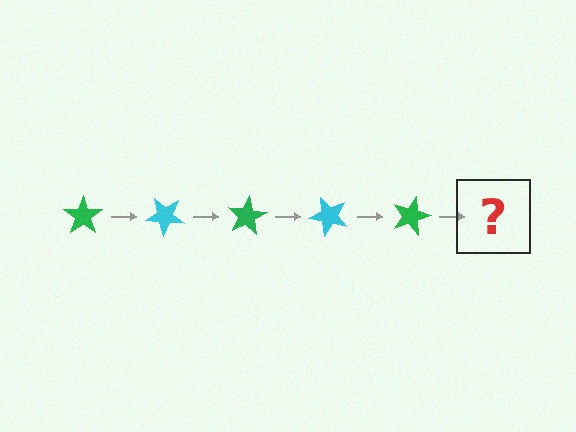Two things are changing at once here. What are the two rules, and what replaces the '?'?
The two rules are that it rotates 40 degrees each step and the color cycles through green and cyan. The '?' should be a cyan star, rotated 200 degrees from the start.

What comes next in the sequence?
The next element should be a cyan star, rotated 200 degrees from the start.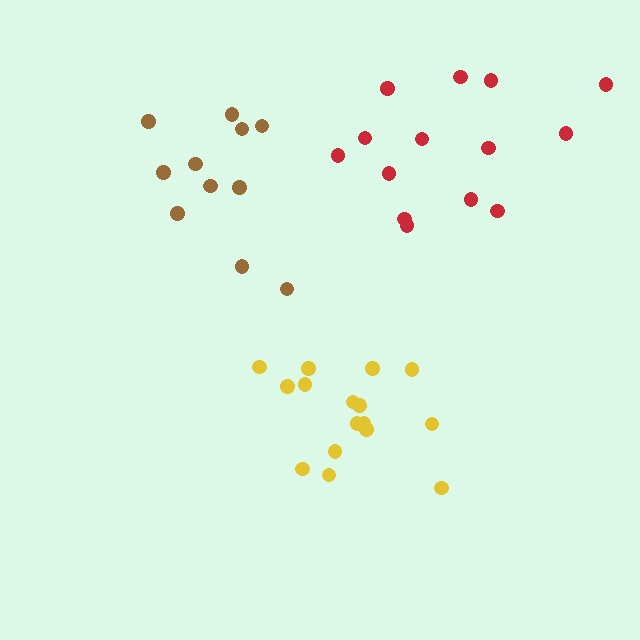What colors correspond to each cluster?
The clusters are colored: yellow, brown, red.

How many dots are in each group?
Group 1: 16 dots, Group 2: 11 dots, Group 3: 14 dots (41 total).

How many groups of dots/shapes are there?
There are 3 groups.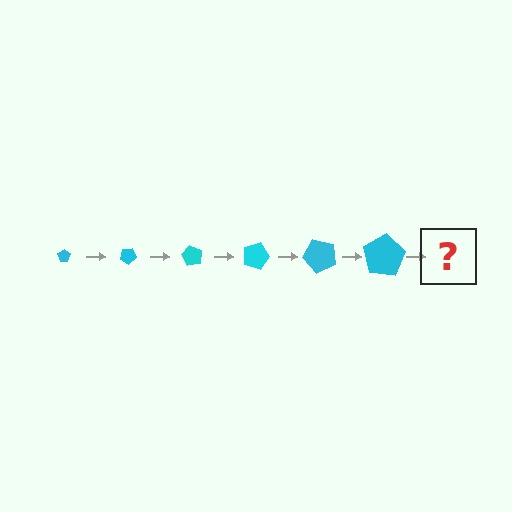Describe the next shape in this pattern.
It should be a pentagon, larger than the previous one and rotated 180 degrees from the start.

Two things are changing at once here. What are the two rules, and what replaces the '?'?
The two rules are that the pentagon grows larger each step and it rotates 30 degrees each step. The '?' should be a pentagon, larger than the previous one and rotated 180 degrees from the start.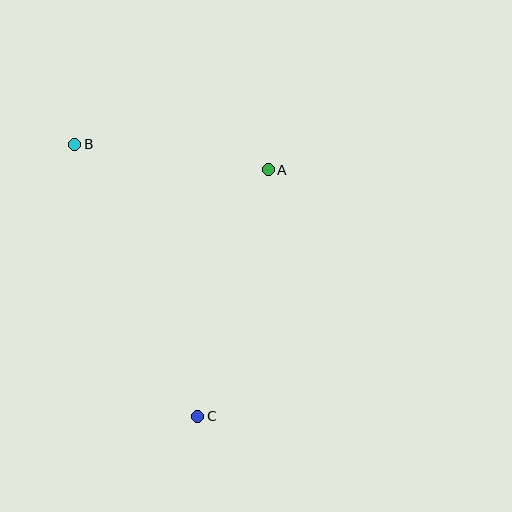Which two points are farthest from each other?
Points B and C are farthest from each other.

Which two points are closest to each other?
Points A and B are closest to each other.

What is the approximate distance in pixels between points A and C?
The distance between A and C is approximately 257 pixels.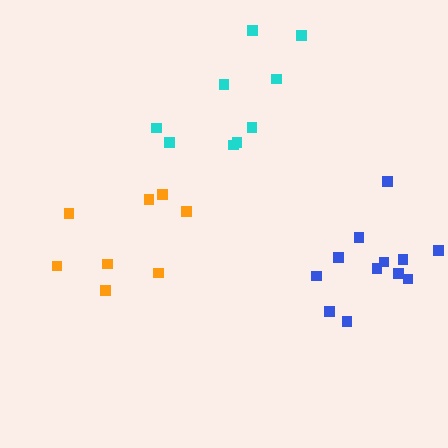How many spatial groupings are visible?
There are 3 spatial groupings.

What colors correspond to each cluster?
The clusters are colored: cyan, blue, orange.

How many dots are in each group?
Group 1: 9 dots, Group 2: 12 dots, Group 3: 8 dots (29 total).